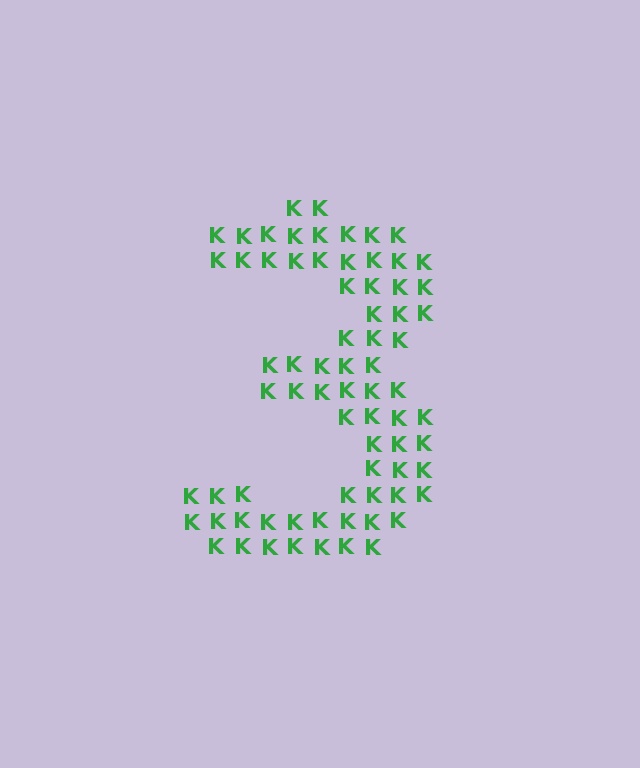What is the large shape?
The large shape is the digit 3.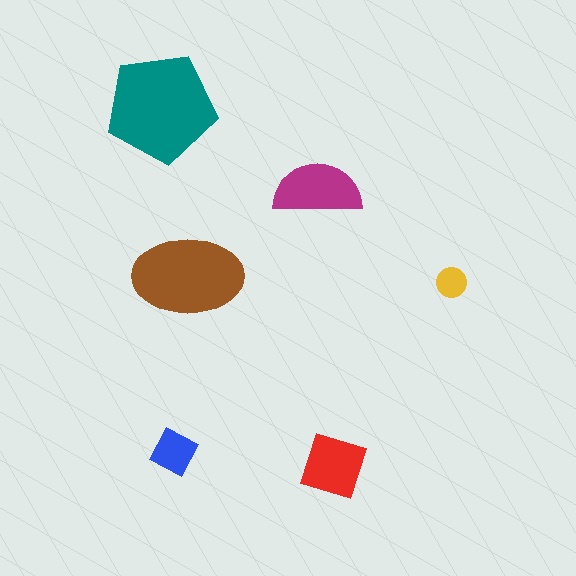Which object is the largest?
The teal pentagon.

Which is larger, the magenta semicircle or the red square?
The magenta semicircle.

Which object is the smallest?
The yellow circle.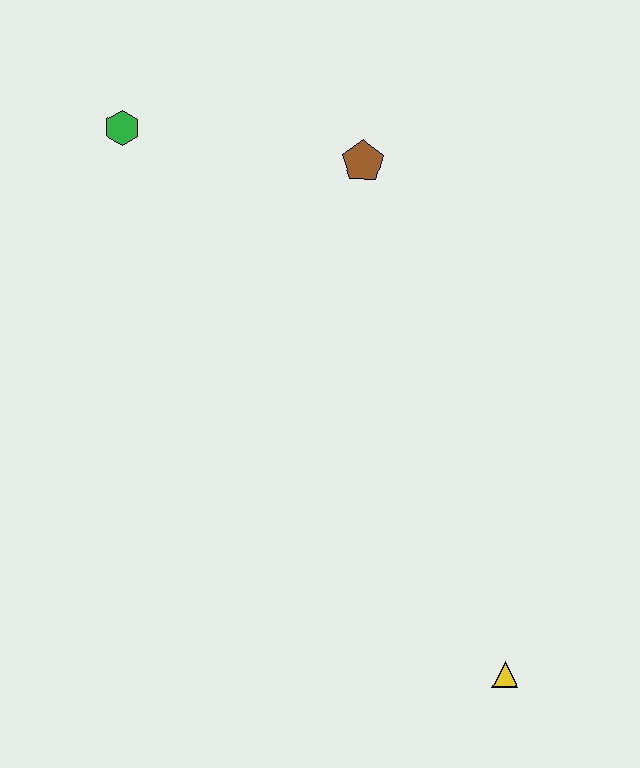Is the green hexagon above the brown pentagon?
Yes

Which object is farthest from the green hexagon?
The yellow triangle is farthest from the green hexagon.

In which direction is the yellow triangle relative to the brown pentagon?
The yellow triangle is below the brown pentagon.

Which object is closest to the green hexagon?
The brown pentagon is closest to the green hexagon.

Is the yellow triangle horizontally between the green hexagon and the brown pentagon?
No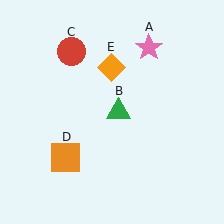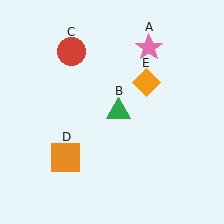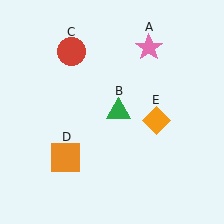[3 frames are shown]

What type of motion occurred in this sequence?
The orange diamond (object E) rotated clockwise around the center of the scene.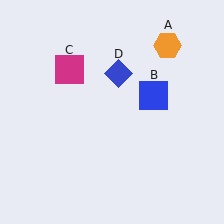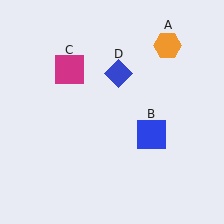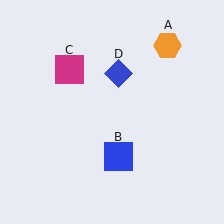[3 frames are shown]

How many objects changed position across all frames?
1 object changed position: blue square (object B).